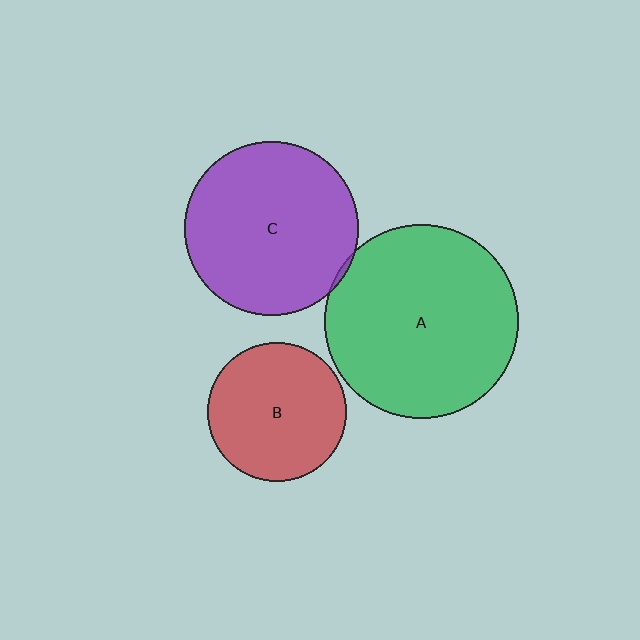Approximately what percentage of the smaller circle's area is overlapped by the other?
Approximately 5%.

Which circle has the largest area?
Circle A (green).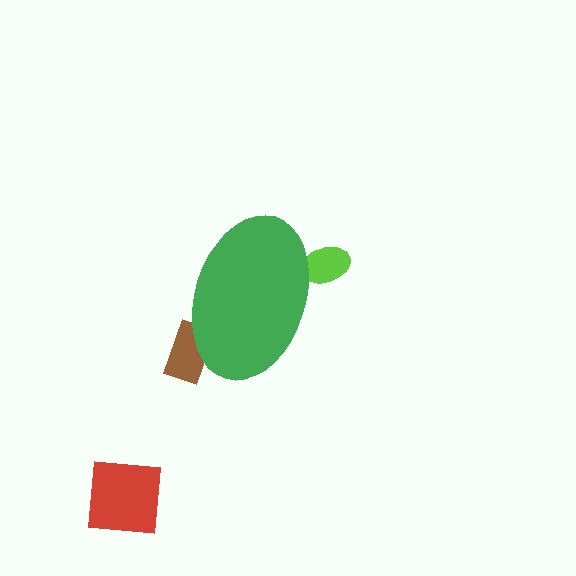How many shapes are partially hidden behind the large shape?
2 shapes are partially hidden.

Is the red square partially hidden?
No, the red square is fully visible.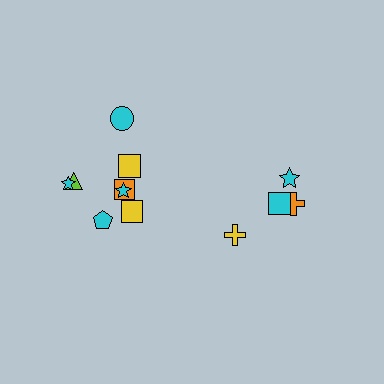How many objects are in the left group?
There are 8 objects.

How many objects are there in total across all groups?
There are 12 objects.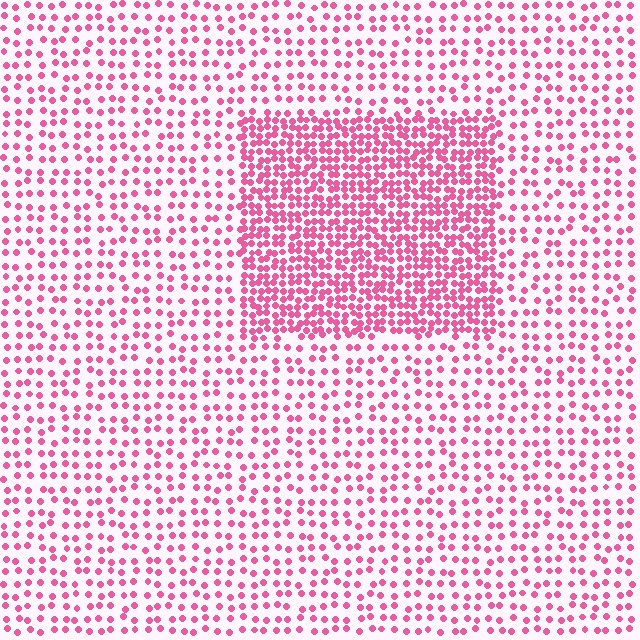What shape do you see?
I see a rectangle.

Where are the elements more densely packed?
The elements are more densely packed inside the rectangle boundary.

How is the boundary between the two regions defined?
The boundary is defined by a change in element density (approximately 2.3x ratio). All elements are the same color, size, and shape.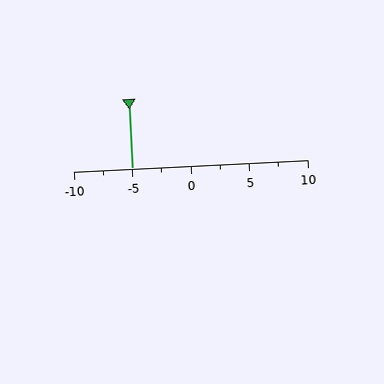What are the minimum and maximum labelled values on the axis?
The axis runs from -10 to 10.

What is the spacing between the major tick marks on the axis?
The major ticks are spaced 5 apart.